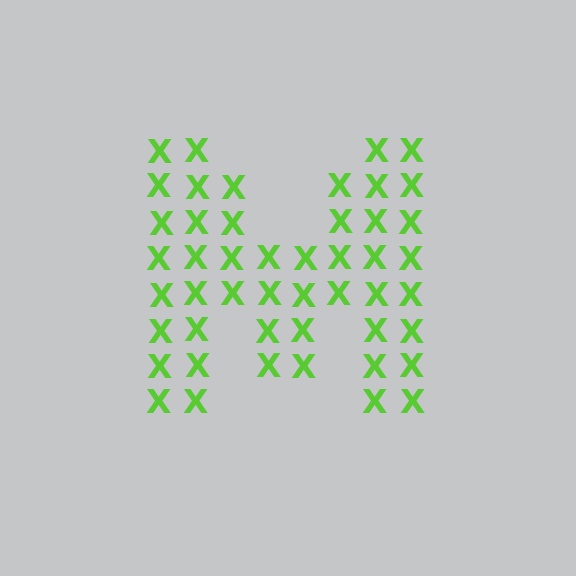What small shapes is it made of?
It is made of small letter X's.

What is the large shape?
The large shape is the letter M.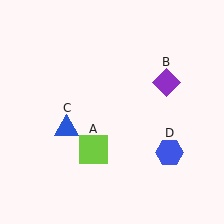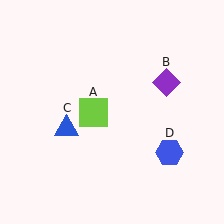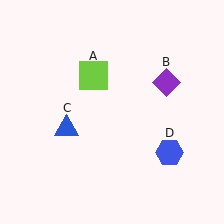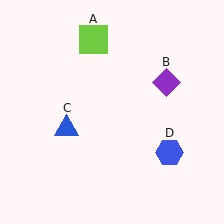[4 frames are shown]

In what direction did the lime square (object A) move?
The lime square (object A) moved up.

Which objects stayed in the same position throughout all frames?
Purple diamond (object B) and blue triangle (object C) and blue hexagon (object D) remained stationary.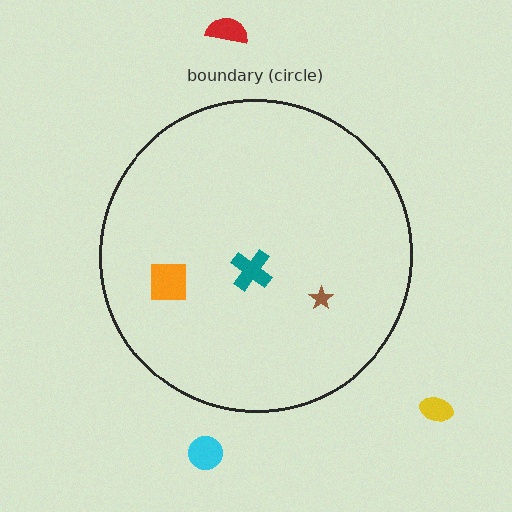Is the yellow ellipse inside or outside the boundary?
Outside.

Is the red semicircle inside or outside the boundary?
Outside.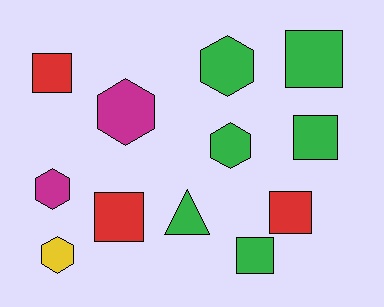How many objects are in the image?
There are 12 objects.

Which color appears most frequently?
Green, with 6 objects.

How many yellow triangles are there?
There are no yellow triangles.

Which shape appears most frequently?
Square, with 6 objects.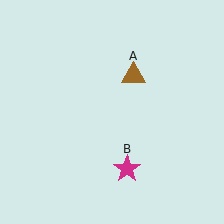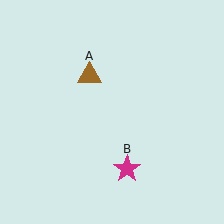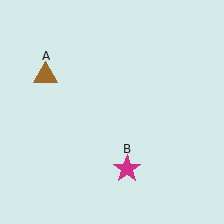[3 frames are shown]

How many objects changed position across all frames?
1 object changed position: brown triangle (object A).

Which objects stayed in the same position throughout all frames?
Magenta star (object B) remained stationary.